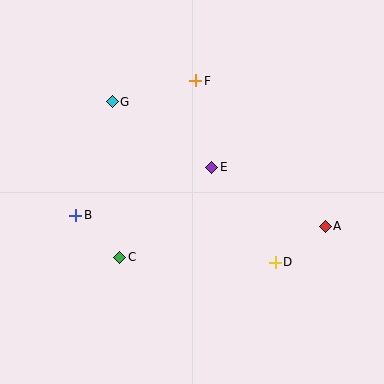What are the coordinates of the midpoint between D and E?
The midpoint between D and E is at (244, 215).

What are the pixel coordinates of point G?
Point G is at (112, 102).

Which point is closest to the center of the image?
Point E at (212, 167) is closest to the center.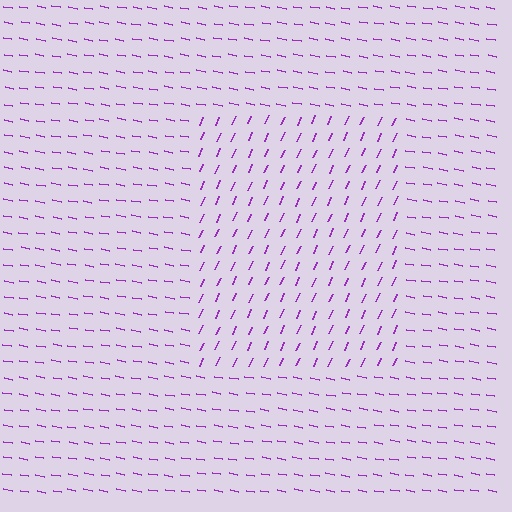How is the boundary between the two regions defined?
The boundary is defined purely by a change in line orientation (approximately 76 degrees difference). All lines are the same color and thickness.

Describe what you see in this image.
The image is filled with small purple line segments. A rectangle region in the image has lines oriented differently from the surrounding lines, creating a visible texture boundary.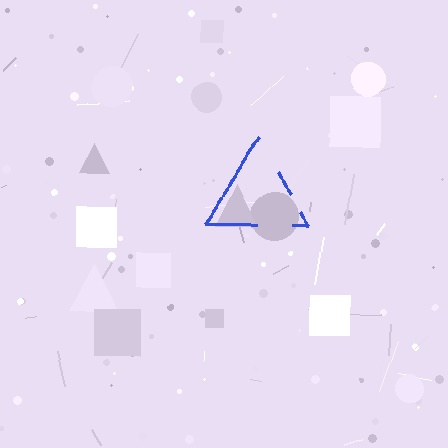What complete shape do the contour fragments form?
The contour fragments form a triangle.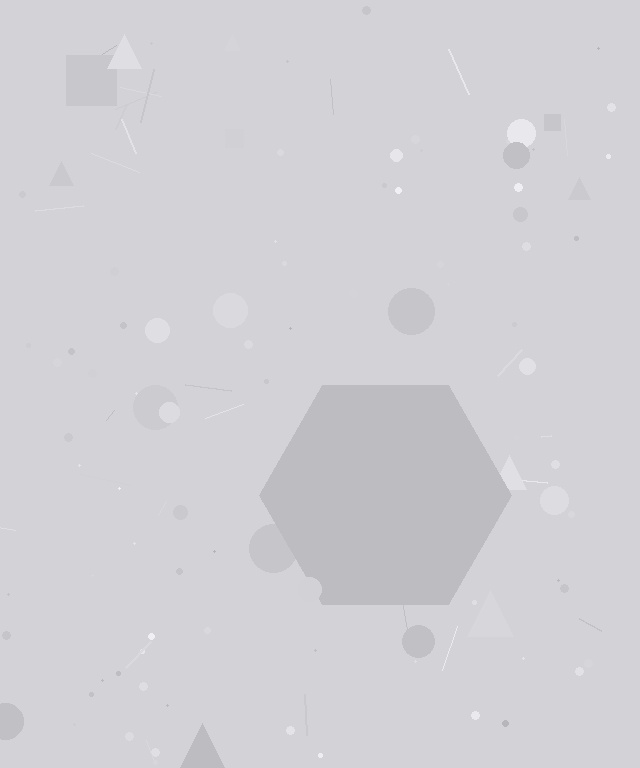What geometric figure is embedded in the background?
A hexagon is embedded in the background.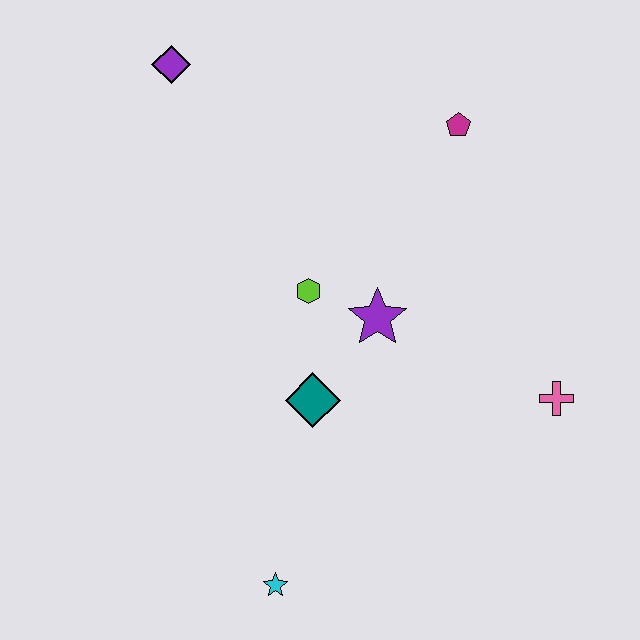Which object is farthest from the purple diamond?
The cyan star is farthest from the purple diamond.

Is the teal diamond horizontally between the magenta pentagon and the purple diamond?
Yes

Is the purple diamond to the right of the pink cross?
No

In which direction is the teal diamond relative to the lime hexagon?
The teal diamond is below the lime hexagon.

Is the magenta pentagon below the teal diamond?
No